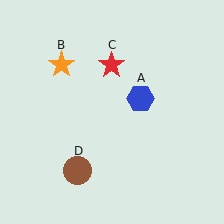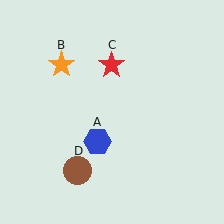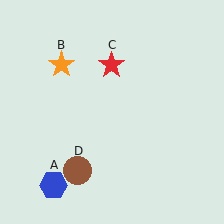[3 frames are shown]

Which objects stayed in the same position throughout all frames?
Orange star (object B) and red star (object C) and brown circle (object D) remained stationary.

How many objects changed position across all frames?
1 object changed position: blue hexagon (object A).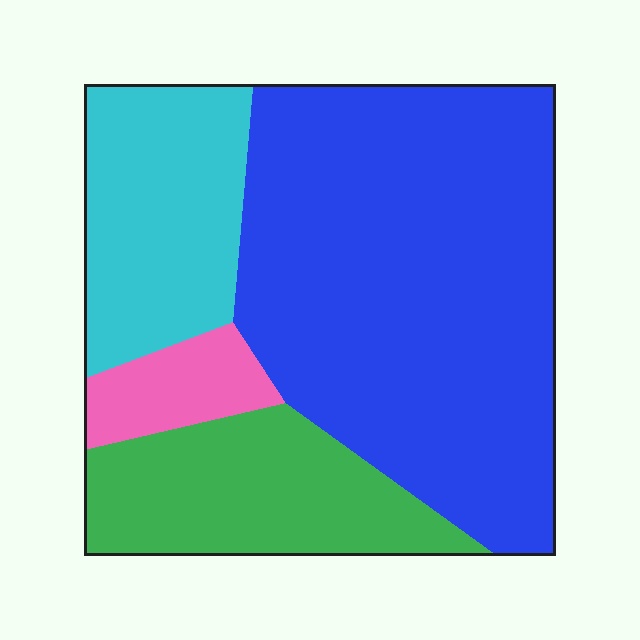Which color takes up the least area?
Pink, at roughly 5%.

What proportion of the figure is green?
Green covers about 20% of the figure.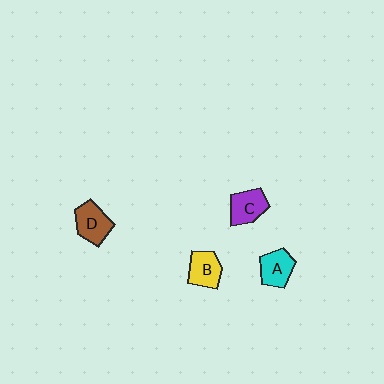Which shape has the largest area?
Shape D (brown).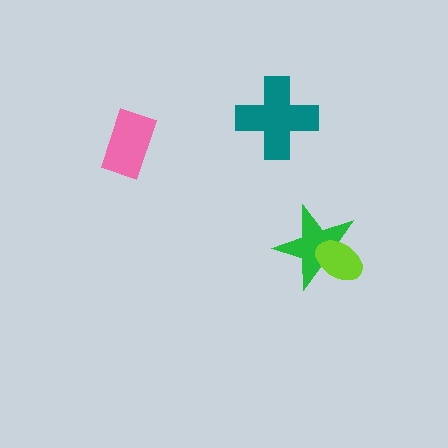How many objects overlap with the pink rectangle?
0 objects overlap with the pink rectangle.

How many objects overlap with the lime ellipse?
1 object overlaps with the lime ellipse.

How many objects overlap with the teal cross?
0 objects overlap with the teal cross.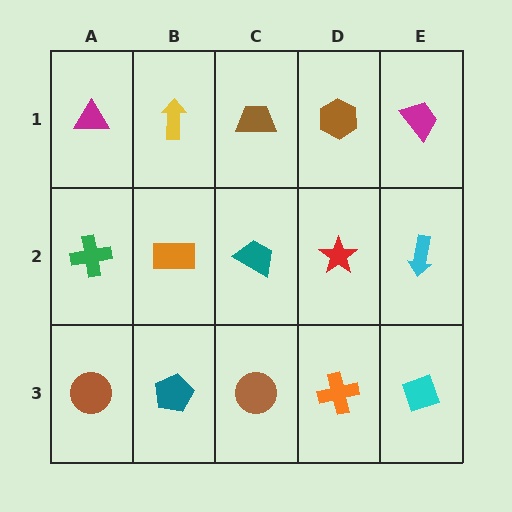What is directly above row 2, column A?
A magenta triangle.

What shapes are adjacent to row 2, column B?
A yellow arrow (row 1, column B), a teal pentagon (row 3, column B), a green cross (row 2, column A), a teal trapezoid (row 2, column C).